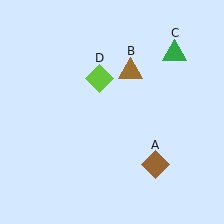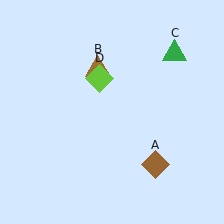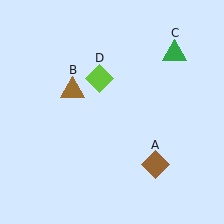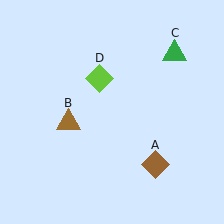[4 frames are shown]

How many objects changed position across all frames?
1 object changed position: brown triangle (object B).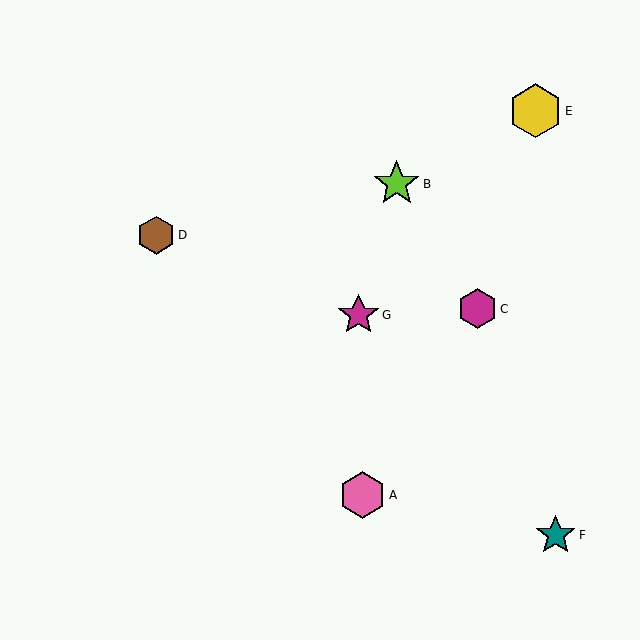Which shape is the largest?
The yellow hexagon (labeled E) is the largest.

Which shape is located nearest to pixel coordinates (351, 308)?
The magenta star (labeled G) at (358, 315) is nearest to that location.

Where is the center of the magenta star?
The center of the magenta star is at (358, 315).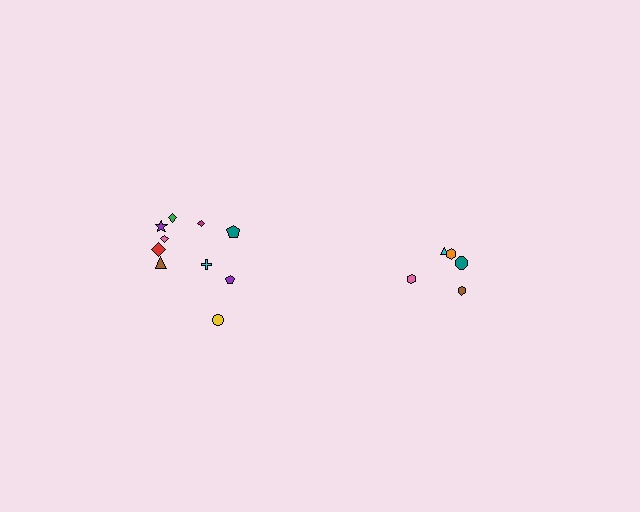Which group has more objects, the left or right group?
The left group.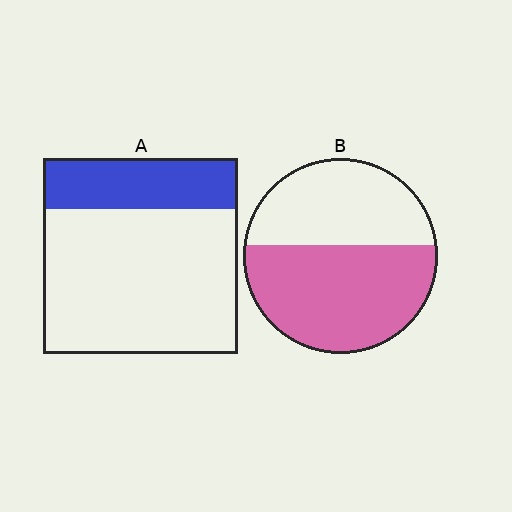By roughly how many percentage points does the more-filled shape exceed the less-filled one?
By roughly 30 percentage points (B over A).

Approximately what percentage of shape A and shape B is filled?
A is approximately 25% and B is approximately 55%.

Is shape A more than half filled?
No.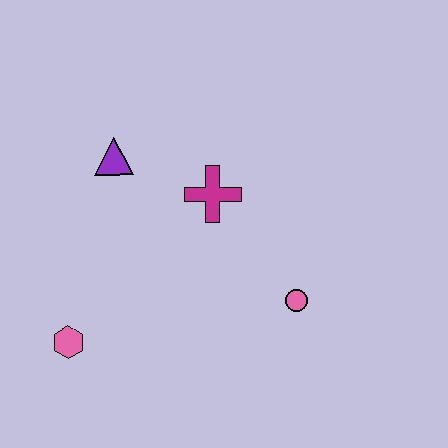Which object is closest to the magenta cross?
The purple triangle is closest to the magenta cross.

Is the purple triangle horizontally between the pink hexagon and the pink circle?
Yes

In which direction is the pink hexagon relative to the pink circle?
The pink hexagon is to the left of the pink circle.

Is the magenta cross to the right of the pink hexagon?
Yes